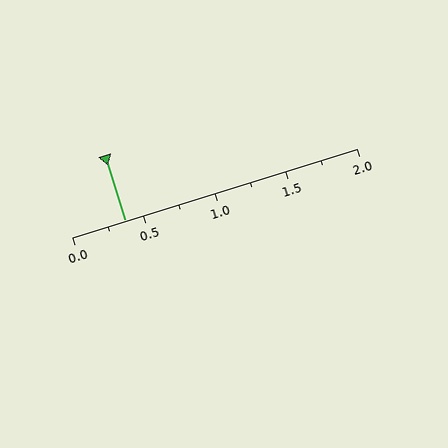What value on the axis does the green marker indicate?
The marker indicates approximately 0.38.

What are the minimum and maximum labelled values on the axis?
The axis runs from 0.0 to 2.0.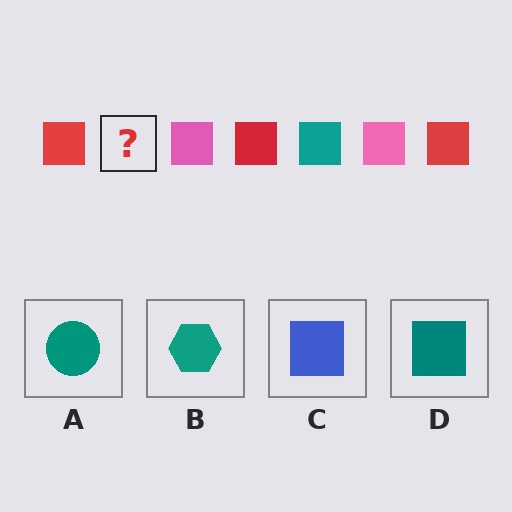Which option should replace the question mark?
Option D.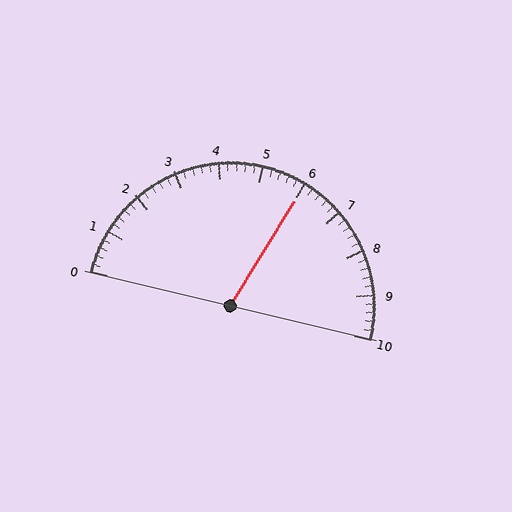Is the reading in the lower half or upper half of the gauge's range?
The reading is in the upper half of the range (0 to 10).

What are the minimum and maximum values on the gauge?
The gauge ranges from 0 to 10.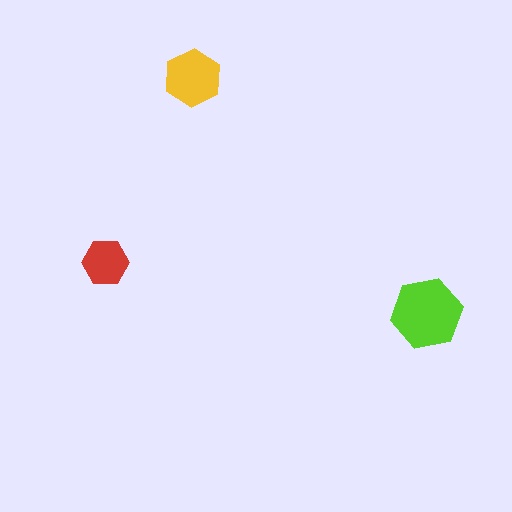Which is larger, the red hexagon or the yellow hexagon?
The yellow one.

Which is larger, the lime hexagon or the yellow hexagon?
The lime one.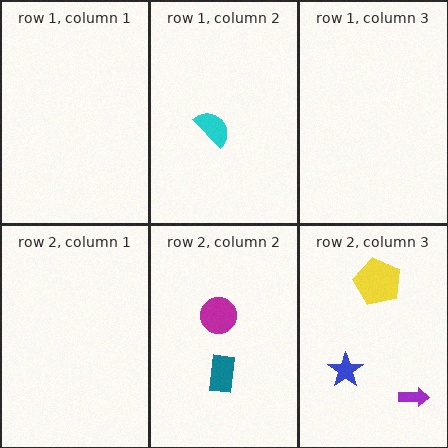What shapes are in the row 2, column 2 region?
The teal rectangle, the magenta circle.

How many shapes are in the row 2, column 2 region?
2.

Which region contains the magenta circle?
The row 2, column 2 region.